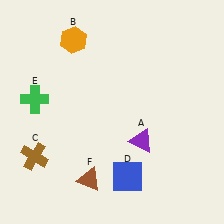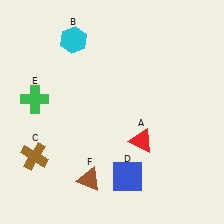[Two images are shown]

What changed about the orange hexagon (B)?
In Image 1, B is orange. In Image 2, it changed to cyan.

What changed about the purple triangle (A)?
In Image 1, A is purple. In Image 2, it changed to red.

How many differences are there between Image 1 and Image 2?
There are 2 differences between the two images.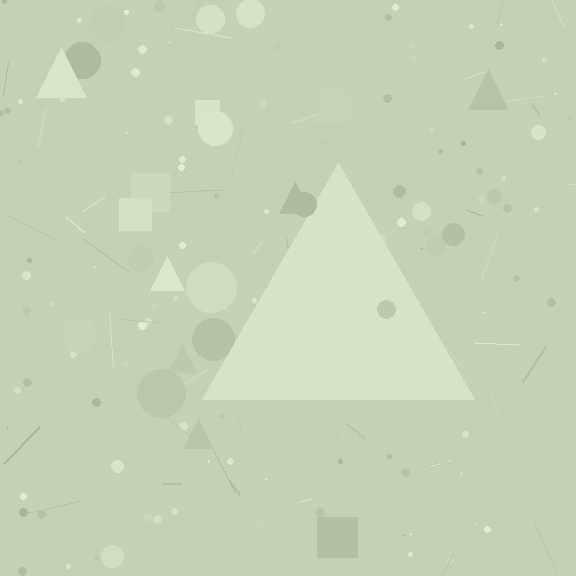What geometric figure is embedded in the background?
A triangle is embedded in the background.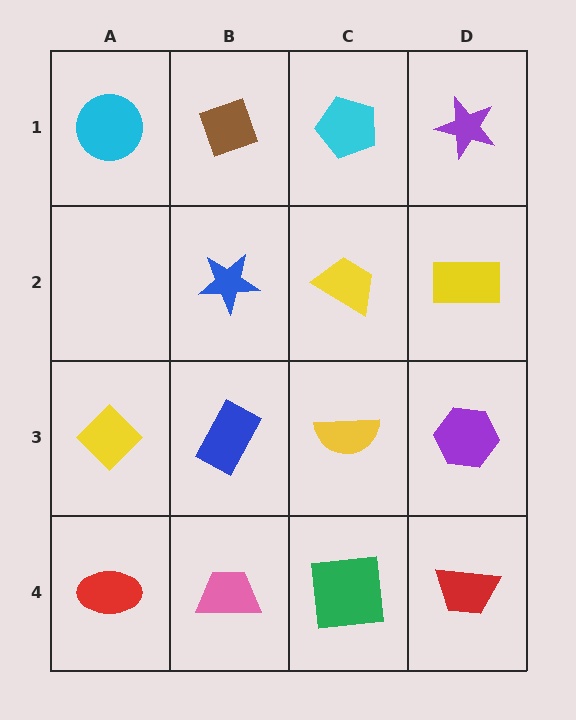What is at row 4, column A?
A red ellipse.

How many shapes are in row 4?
4 shapes.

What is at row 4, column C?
A green square.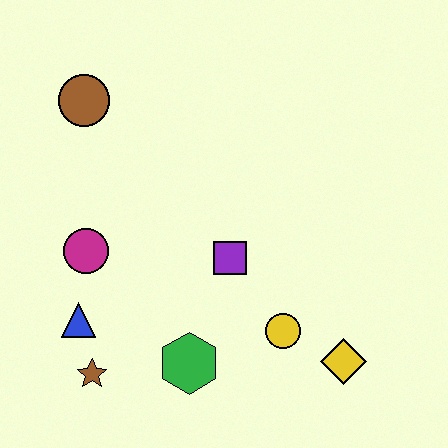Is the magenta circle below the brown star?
No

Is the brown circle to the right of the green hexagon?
No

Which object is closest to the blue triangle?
The brown star is closest to the blue triangle.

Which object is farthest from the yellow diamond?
The brown circle is farthest from the yellow diamond.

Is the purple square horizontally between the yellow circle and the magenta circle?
Yes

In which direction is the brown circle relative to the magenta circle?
The brown circle is above the magenta circle.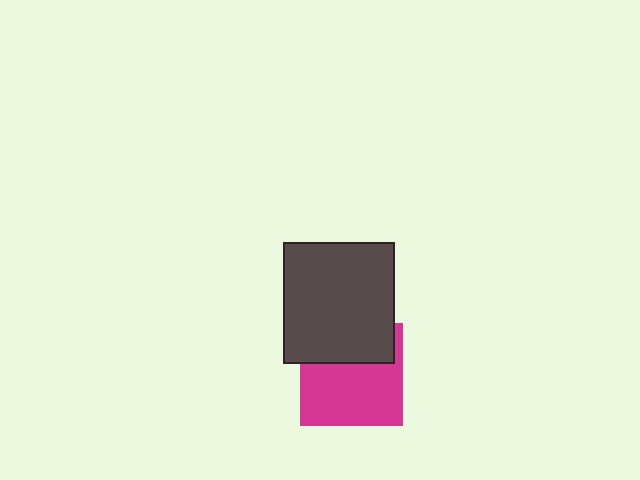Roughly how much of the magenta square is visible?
About half of it is visible (roughly 64%).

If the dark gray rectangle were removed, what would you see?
You would see the complete magenta square.